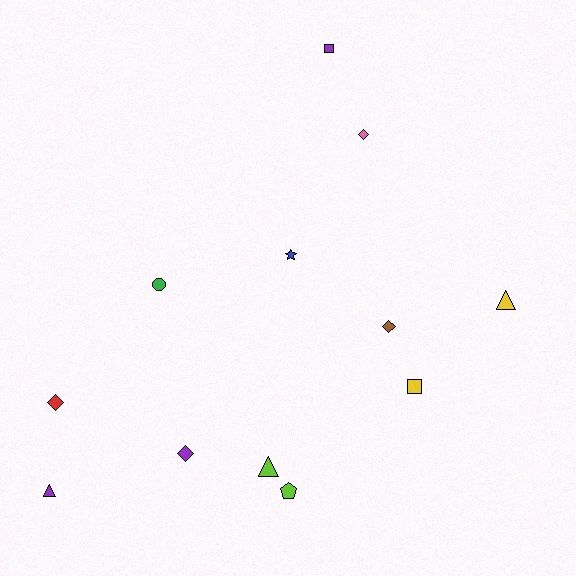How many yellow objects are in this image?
There are 2 yellow objects.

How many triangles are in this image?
There are 3 triangles.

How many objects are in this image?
There are 12 objects.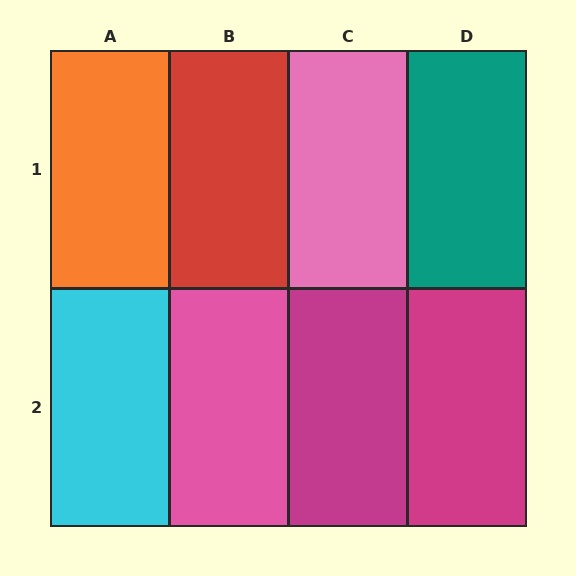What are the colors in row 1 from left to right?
Orange, red, pink, teal.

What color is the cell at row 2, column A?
Cyan.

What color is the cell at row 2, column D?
Magenta.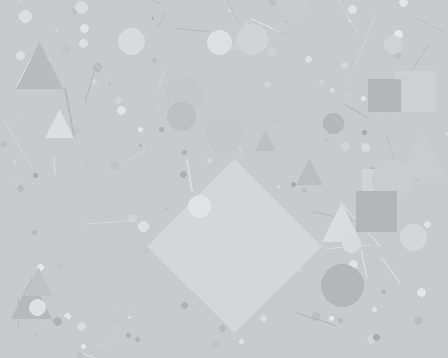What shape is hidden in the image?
A diamond is hidden in the image.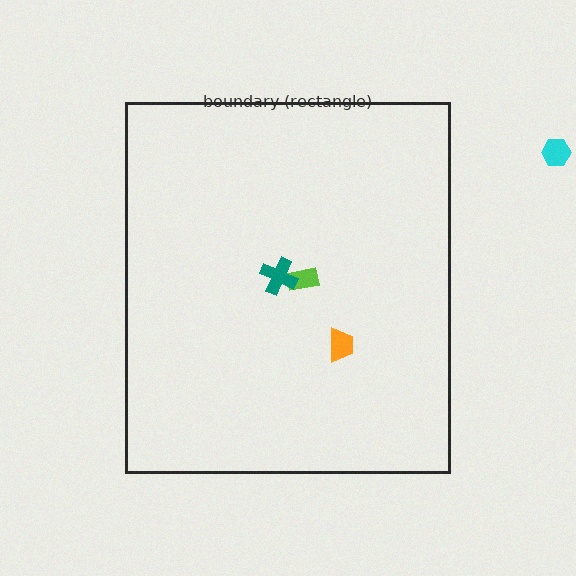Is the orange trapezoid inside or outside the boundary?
Inside.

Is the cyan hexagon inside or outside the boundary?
Outside.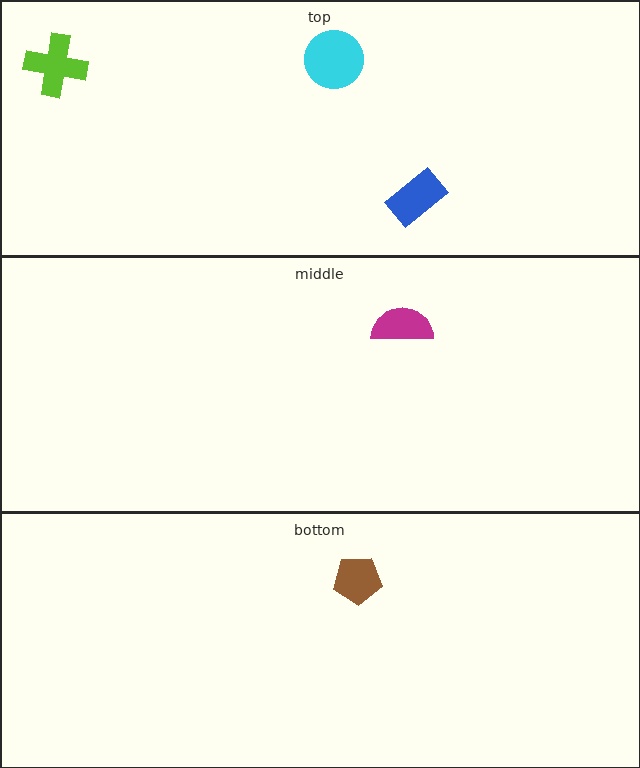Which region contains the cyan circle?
The top region.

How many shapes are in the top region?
3.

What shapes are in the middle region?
The magenta semicircle.